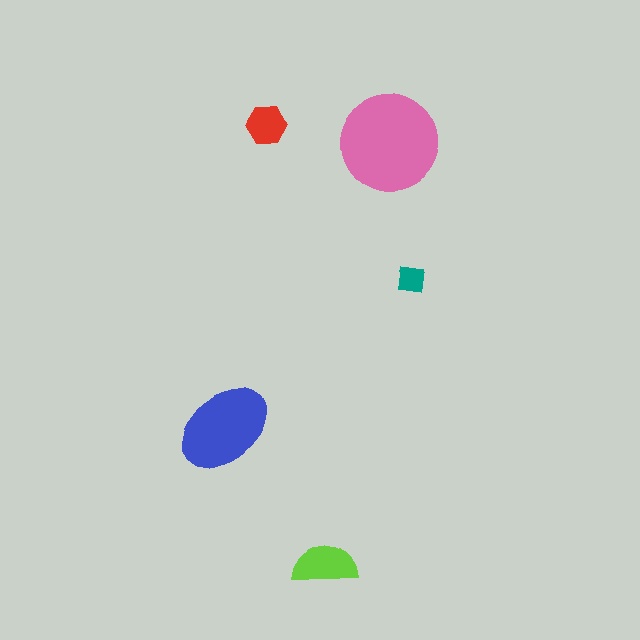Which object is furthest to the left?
The blue ellipse is leftmost.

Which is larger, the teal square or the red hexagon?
The red hexagon.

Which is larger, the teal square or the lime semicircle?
The lime semicircle.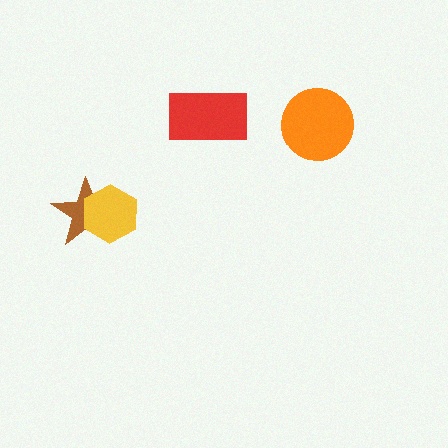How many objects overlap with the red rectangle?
0 objects overlap with the red rectangle.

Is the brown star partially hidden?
Yes, it is partially covered by another shape.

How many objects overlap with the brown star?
1 object overlaps with the brown star.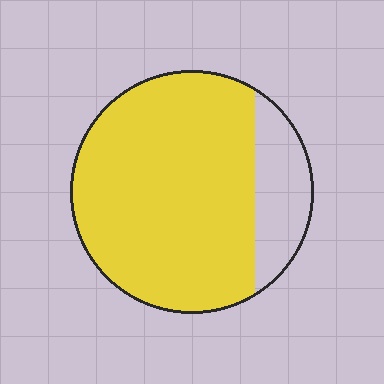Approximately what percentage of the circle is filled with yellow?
Approximately 80%.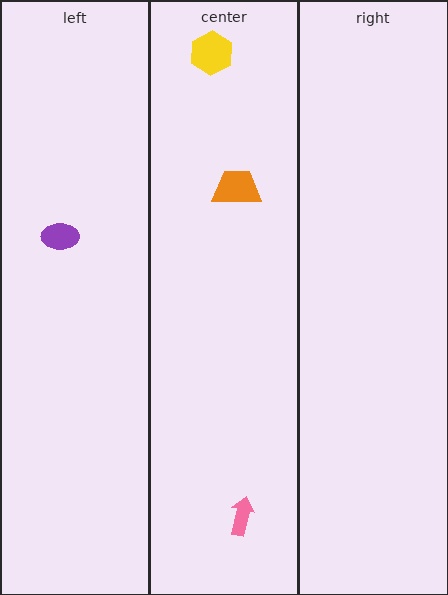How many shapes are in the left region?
1.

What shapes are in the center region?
The orange trapezoid, the yellow hexagon, the pink arrow.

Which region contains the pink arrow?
The center region.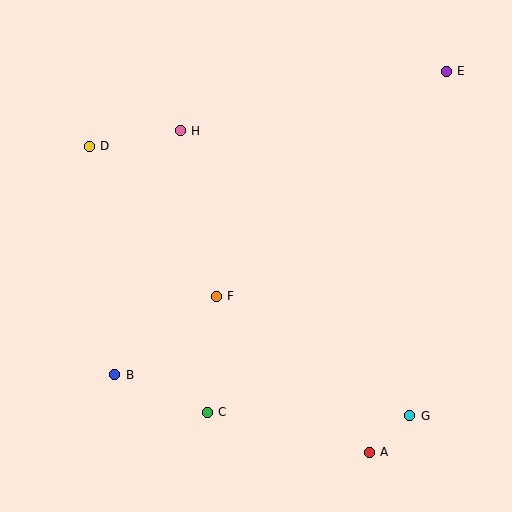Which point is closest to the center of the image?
Point F at (216, 296) is closest to the center.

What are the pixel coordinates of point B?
Point B is at (115, 375).